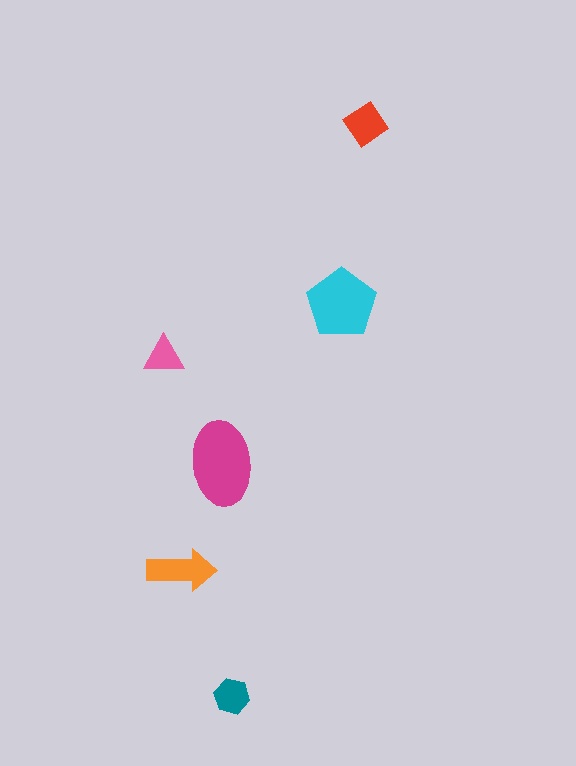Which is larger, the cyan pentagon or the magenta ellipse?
The magenta ellipse.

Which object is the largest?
The magenta ellipse.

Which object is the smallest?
The pink triangle.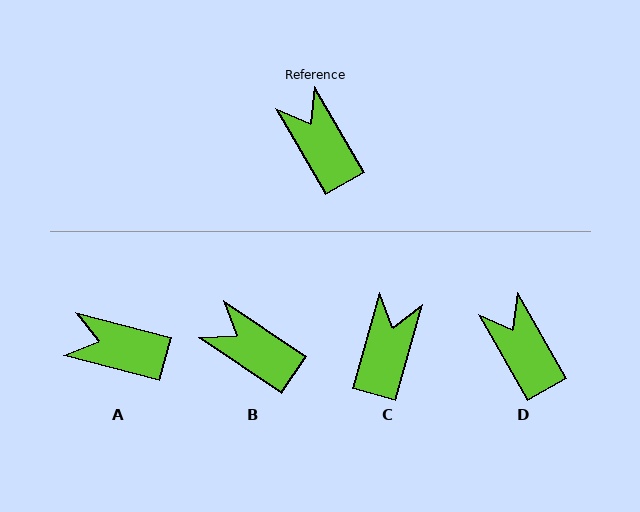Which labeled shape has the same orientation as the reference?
D.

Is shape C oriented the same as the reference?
No, it is off by about 45 degrees.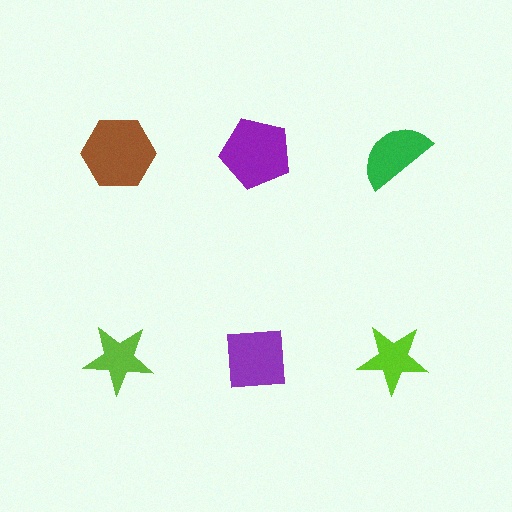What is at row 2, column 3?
A lime star.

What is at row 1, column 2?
A purple pentagon.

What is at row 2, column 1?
A lime star.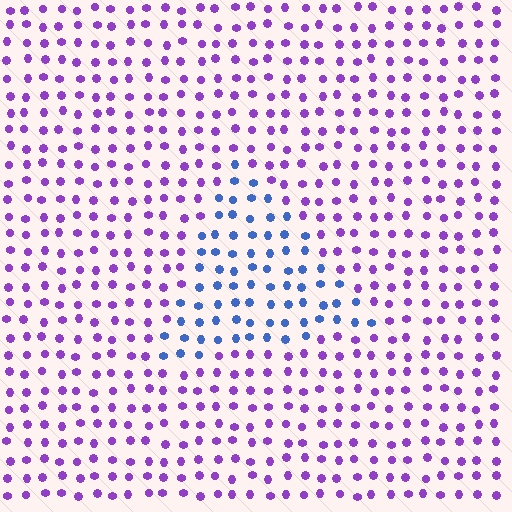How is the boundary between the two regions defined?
The boundary is defined purely by a slight shift in hue (about 55 degrees). Spacing, size, and orientation are identical on both sides.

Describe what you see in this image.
The image is filled with small purple elements in a uniform arrangement. A triangle-shaped region is visible where the elements are tinted to a slightly different hue, forming a subtle color boundary.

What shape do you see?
I see a triangle.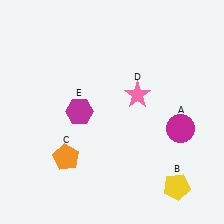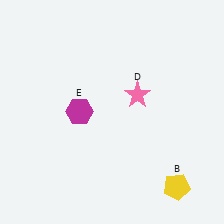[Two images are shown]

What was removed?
The magenta circle (A), the orange pentagon (C) were removed in Image 2.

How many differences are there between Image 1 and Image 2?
There are 2 differences between the two images.